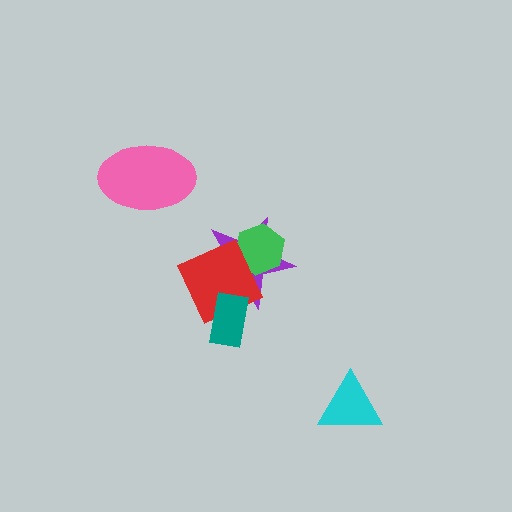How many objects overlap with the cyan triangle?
0 objects overlap with the cyan triangle.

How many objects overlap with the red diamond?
3 objects overlap with the red diamond.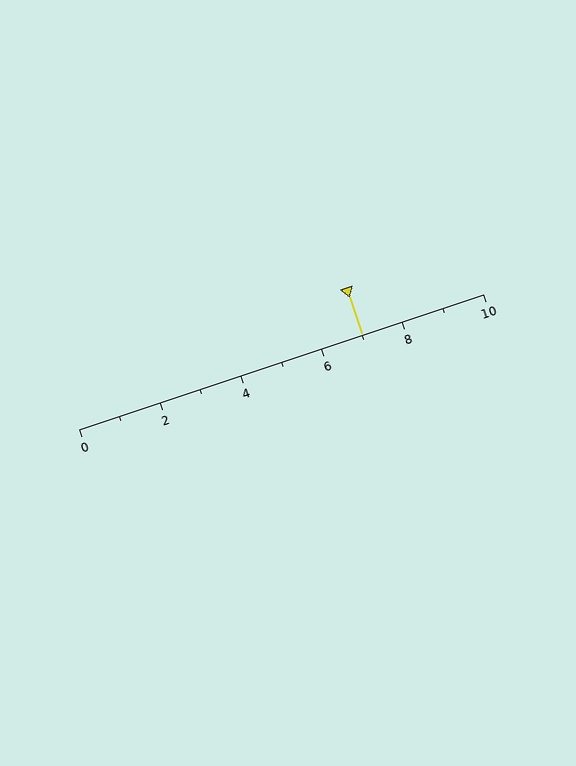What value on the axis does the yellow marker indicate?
The marker indicates approximately 7.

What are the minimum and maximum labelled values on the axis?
The axis runs from 0 to 10.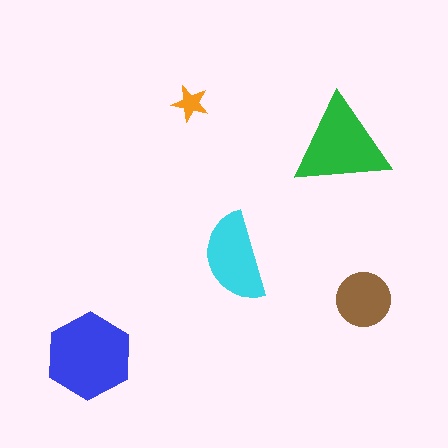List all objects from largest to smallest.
The blue hexagon, the green triangle, the cyan semicircle, the brown circle, the orange star.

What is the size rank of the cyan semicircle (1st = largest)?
3rd.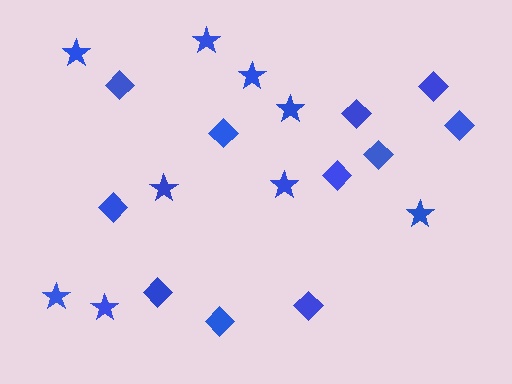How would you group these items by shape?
There are 2 groups: one group of diamonds (11) and one group of stars (9).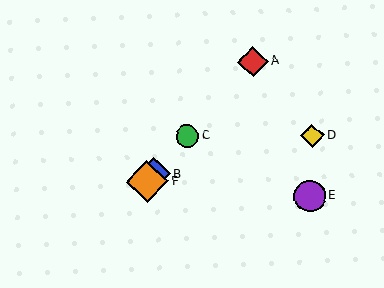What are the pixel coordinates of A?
Object A is at (253, 62).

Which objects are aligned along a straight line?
Objects A, B, C, F are aligned along a straight line.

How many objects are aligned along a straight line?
4 objects (A, B, C, F) are aligned along a straight line.